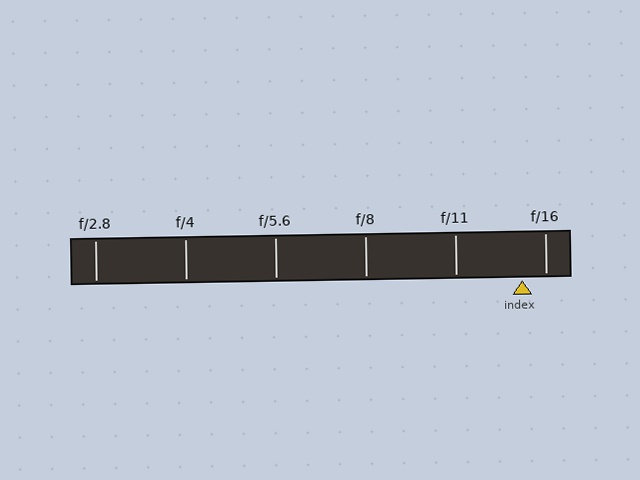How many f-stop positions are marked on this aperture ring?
There are 6 f-stop positions marked.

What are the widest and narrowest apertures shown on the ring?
The widest aperture shown is f/2.8 and the narrowest is f/16.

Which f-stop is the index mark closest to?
The index mark is closest to f/16.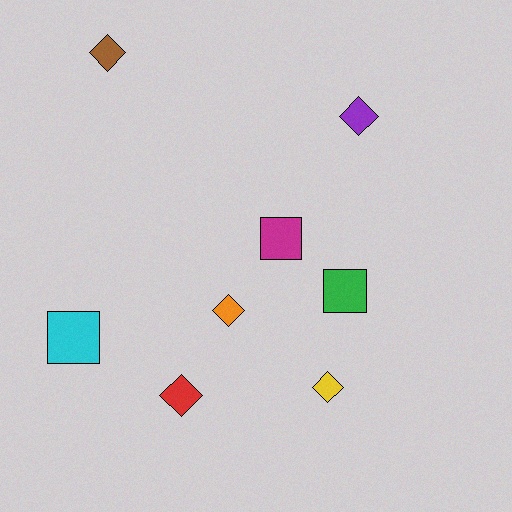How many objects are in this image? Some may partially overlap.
There are 8 objects.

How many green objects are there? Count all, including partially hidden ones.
There is 1 green object.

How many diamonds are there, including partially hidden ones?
There are 5 diamonds.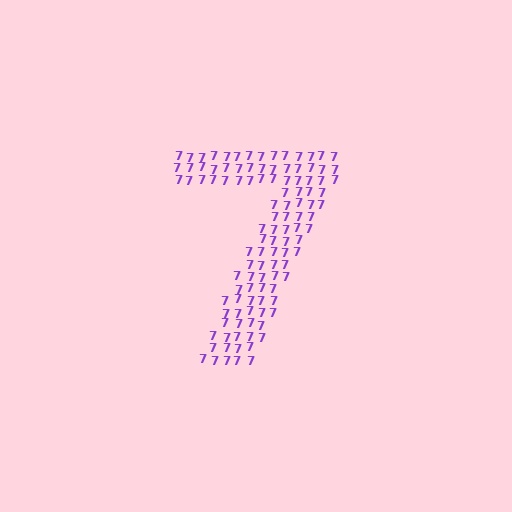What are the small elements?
The small elements are digit 7's.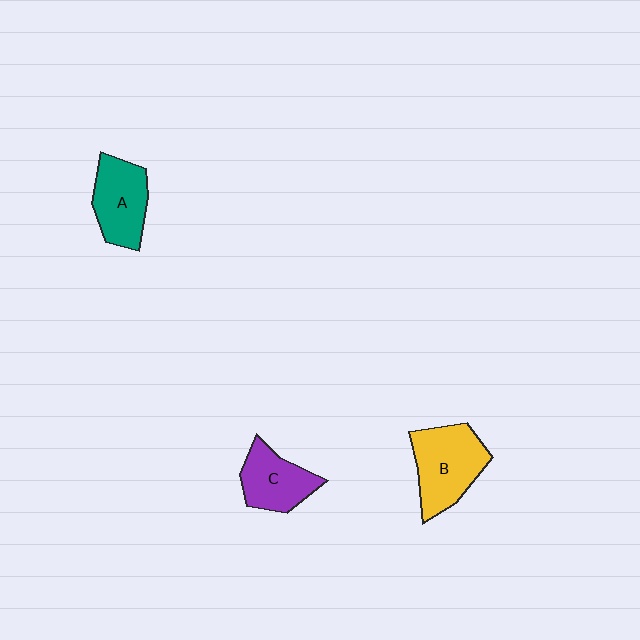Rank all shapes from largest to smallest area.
From largest to smallest: B (yellow), A (teal), C (purple).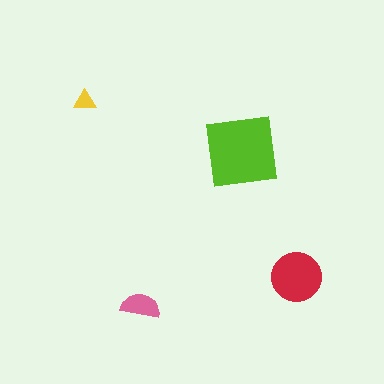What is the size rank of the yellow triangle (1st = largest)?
4th.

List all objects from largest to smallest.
The lime square, the red circle, the pink semicircle, the yellow triangle.